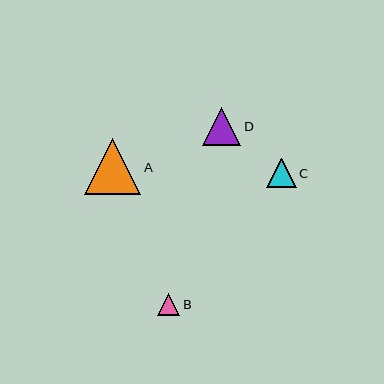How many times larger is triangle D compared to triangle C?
Triangle D is approximately 1.3 times the size of triangle C.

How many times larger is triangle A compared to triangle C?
Triangle A is approximately 1.9 times the size of triangle C.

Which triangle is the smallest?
Triangle B is the smallest with a size of approximately 22 pixels.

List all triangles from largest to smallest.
From largest to smallest: A, D, C, B.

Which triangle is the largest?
Triangle A is the largest with a size of approximately 56 pixels.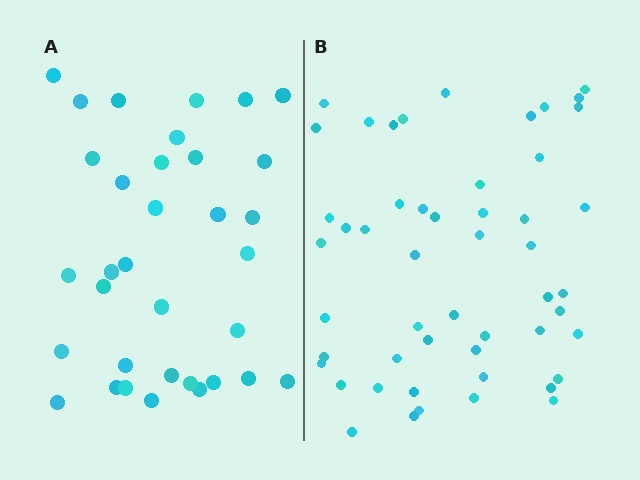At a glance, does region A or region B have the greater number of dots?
Region B (the right region) has more dots.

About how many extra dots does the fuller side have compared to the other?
Region B has approximately 15 more dots than region A.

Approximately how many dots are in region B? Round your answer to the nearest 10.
About 50 dots. (The exact count is 51, which rounds to 50.)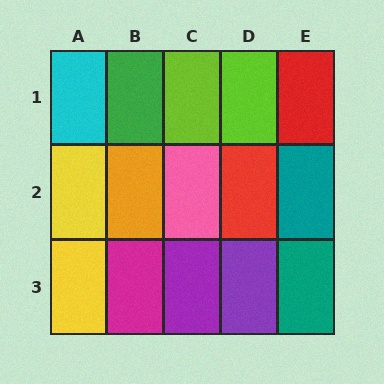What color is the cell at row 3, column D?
Purple.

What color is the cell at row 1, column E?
Red.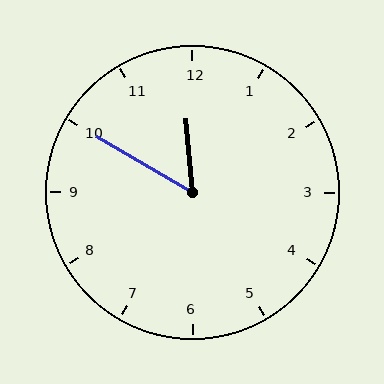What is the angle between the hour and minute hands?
Approximately 55 degrees.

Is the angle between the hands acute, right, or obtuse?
It is acute.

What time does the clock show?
11:50.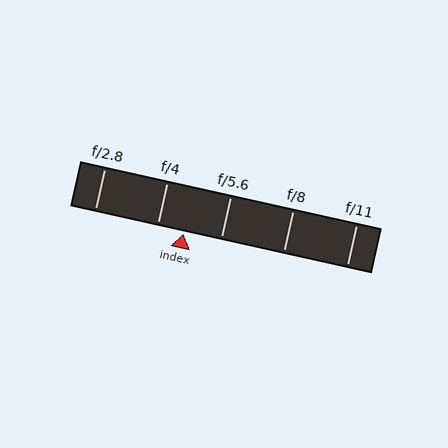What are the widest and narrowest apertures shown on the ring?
The widest aperture shown is f/2.8 and the narrowest is f/11.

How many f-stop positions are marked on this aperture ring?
There are 5 f-stop positions marked.